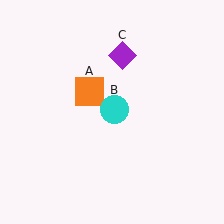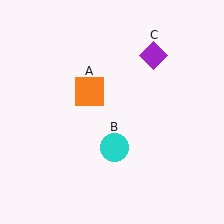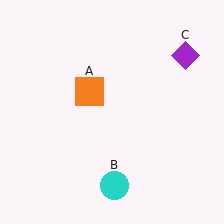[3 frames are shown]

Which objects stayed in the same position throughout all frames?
Orange square (object A) remained stationary.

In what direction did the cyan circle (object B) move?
The cyan circle (object B) moved down.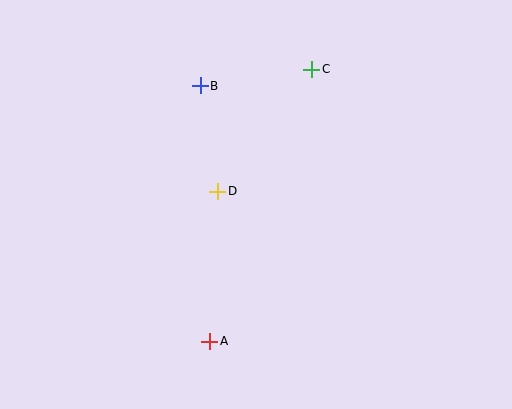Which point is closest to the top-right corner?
Point C is closest to the top-right corner.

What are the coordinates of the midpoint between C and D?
The midpoint between C and D is at (265, 130).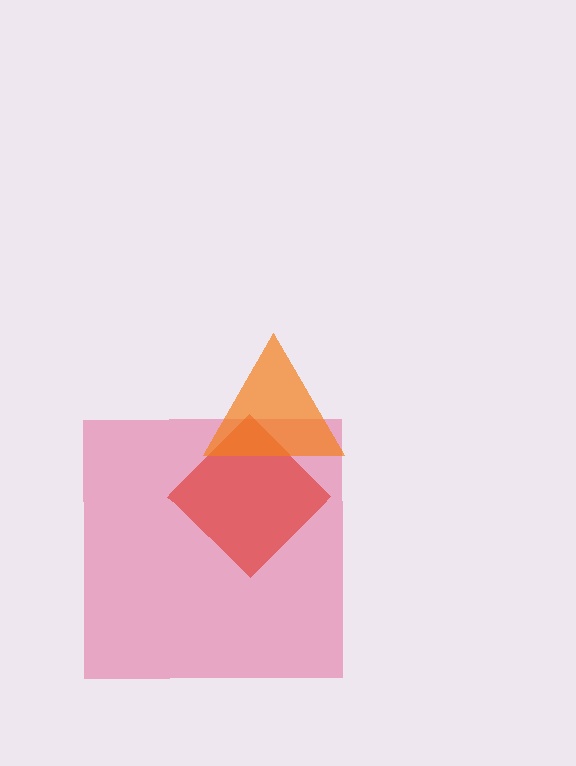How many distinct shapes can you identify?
There are 3 distinct shapes: a pink square, a red diamond, an orange triangle.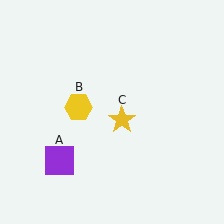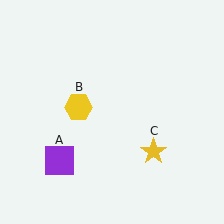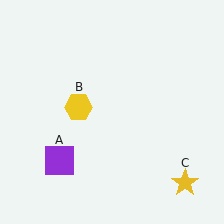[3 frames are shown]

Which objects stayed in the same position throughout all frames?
Purple square (object A) and yellow hexagon (object B) remained stationary.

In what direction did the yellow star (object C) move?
The yellow star (object C) moved down and to the right.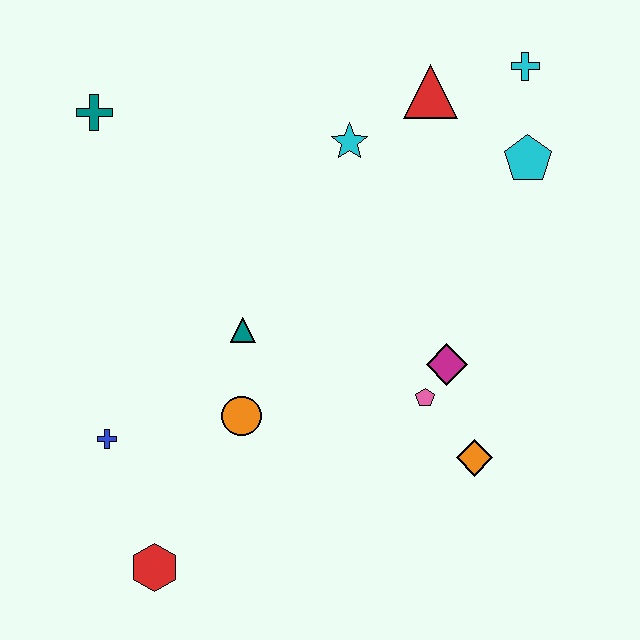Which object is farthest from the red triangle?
The red hexagon is farthest from the red triangle.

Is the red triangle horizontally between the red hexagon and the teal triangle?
No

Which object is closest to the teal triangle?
The orange circle is closest to the teal triangle.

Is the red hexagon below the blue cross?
Yes